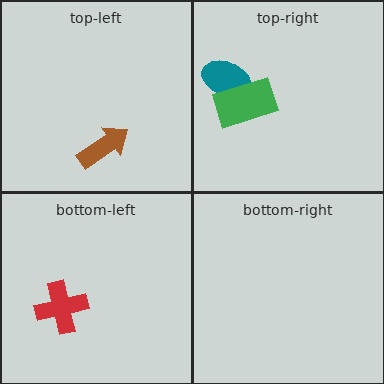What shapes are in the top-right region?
The teal ellipse, the green rectangle.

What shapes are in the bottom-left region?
The red cross.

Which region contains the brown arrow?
The top-left region.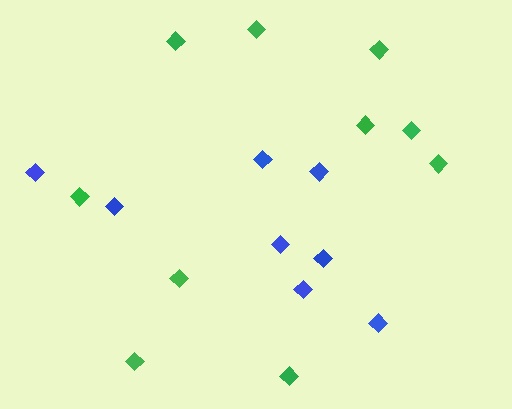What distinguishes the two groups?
There are 2 groups: one group of green diamonds (10) and one group of blue diamonds (8).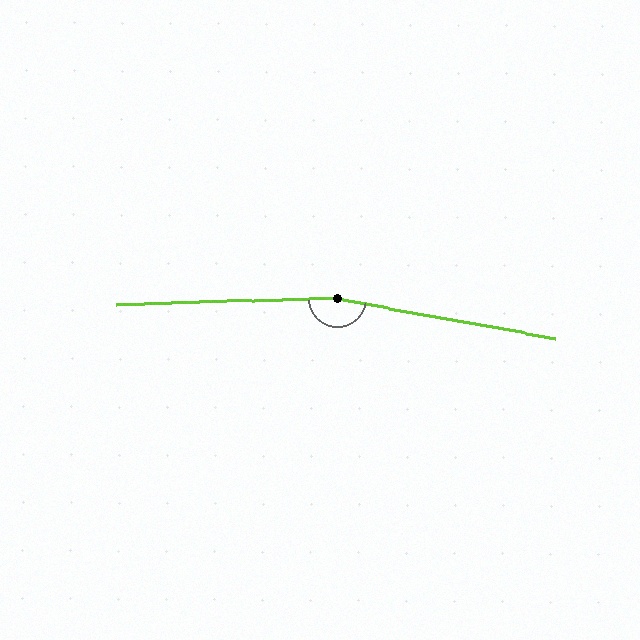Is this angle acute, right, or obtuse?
It is obtuse.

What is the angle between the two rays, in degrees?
Approximately 168 degrees.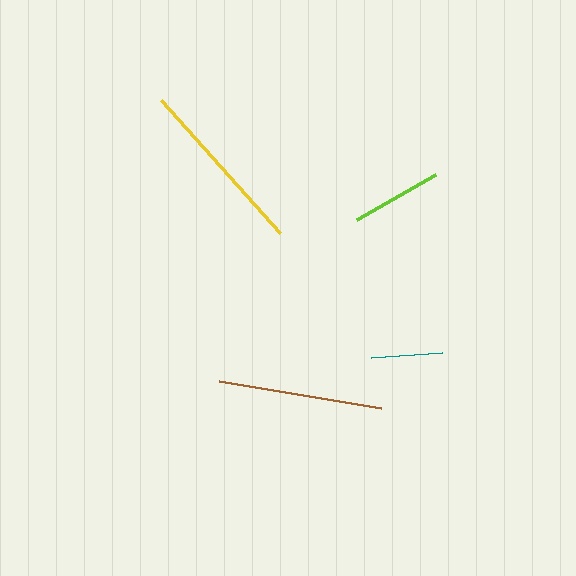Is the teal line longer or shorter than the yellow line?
The yellow line is longer than the teal line.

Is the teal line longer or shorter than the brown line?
The brown line is longer than the teal line.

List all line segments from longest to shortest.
From longest to shortest: yellow, brown, lime, teal.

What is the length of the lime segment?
The lime segment is approximately 90 pixels long.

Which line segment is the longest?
The yellow line is the longest at approximately 179 pixels.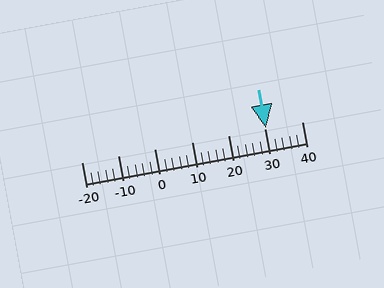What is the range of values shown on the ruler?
The ruler shows values from -20 to 40.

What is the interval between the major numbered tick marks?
The major tick marks are spaced 10 units apart.